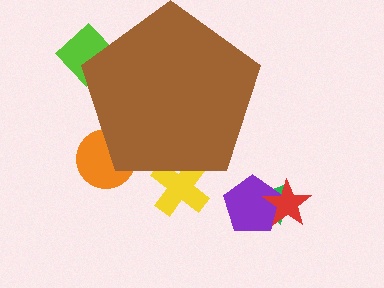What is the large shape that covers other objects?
A brown pentagon.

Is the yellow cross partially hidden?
Yes, the yellow cross is partially hidden behind the brown pentagon.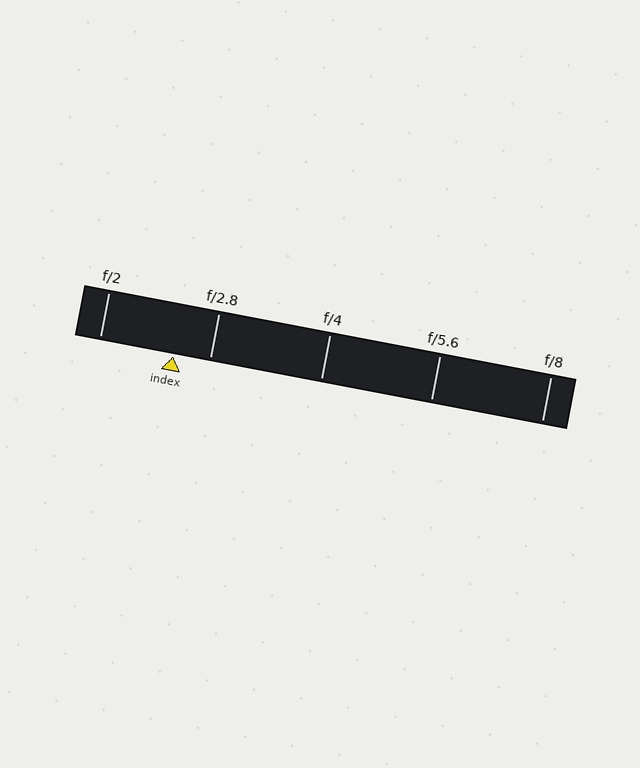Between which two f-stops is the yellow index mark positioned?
The index mark is between f/2 and f/2.8.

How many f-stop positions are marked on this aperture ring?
There are 5 f-stop positions marked.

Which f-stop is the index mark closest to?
The index mark is closest to f/2.8.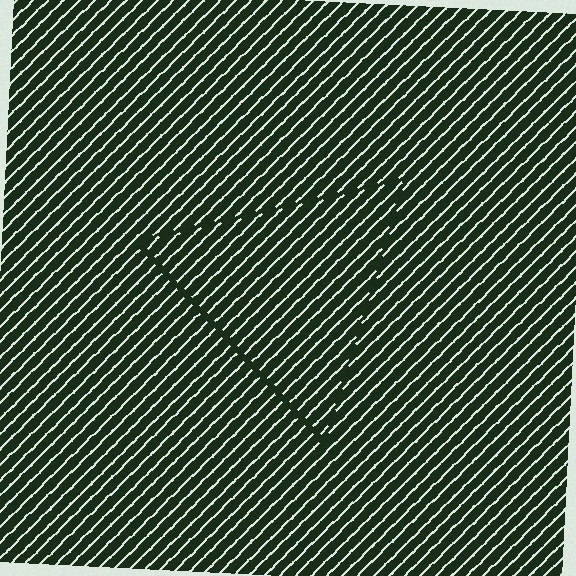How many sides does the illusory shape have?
3 sides — the line-ends trace a triangle.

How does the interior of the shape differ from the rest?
The interior of the shape contains the same grating, shifted by half a period — the contour is defined by the phase discontinuity where line-ends from the inner and outer gratings abut.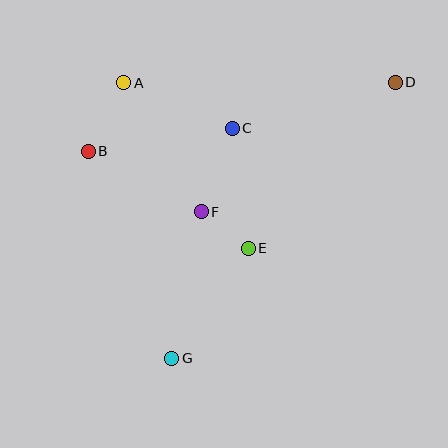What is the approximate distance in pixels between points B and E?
The distance between B and E is approximately 187 pixels.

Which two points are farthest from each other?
Points D and G are farthest from each other.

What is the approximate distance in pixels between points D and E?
The distance between D and E is approximately 222 pixels.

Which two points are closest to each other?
Points E and F are closest to each other.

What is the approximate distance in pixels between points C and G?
The distance between C and G is approximately 238 pixels.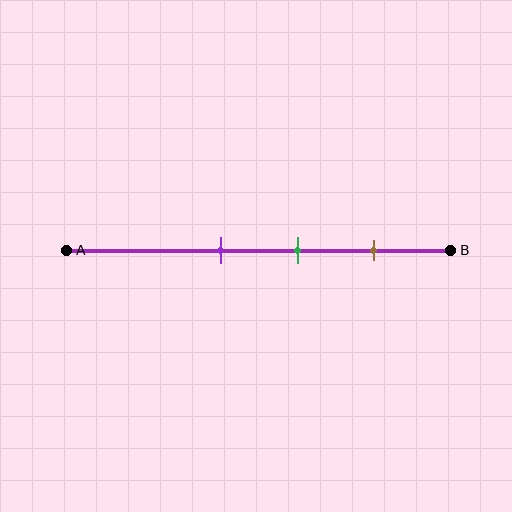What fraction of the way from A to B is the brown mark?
The brown mark is approximately 80% (0.8) of the way from A to B.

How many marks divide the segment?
There are 3 marks dividing the segment.